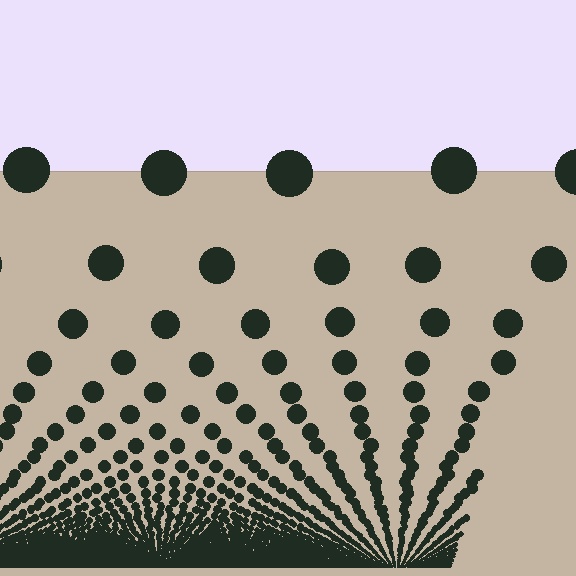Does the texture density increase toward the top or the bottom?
Density increases toward the bottom.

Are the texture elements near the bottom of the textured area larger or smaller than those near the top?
Smaller. The gradient is inverted — elements near the bottom are smaller and denser.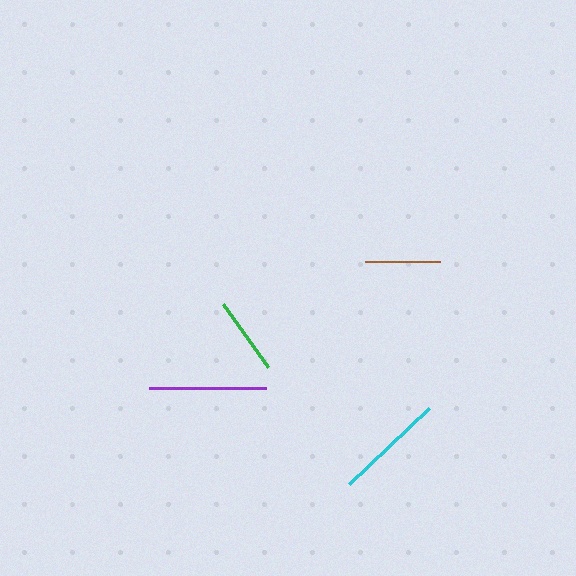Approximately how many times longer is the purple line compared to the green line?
The purple line is approximately 1.5 times the length of the green line.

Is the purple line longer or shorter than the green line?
The purple line is longer than the green line.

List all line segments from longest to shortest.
From longest to shortest: purple, cyan, green, brown.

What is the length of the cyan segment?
The cyan segment is approximately 110 pixels long.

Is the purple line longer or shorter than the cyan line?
The purple line is longer than the cyan line.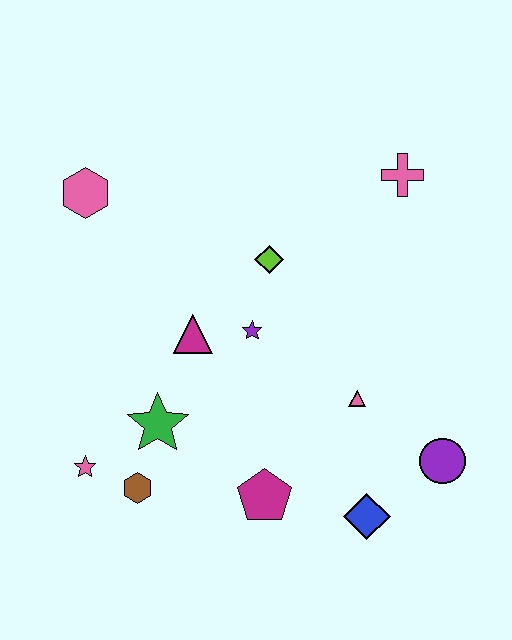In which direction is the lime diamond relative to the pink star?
The lime diamond is above the pink star.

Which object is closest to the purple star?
The magenta triangle is closest to the purple star.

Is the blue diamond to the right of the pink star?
Yes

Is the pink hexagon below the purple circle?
No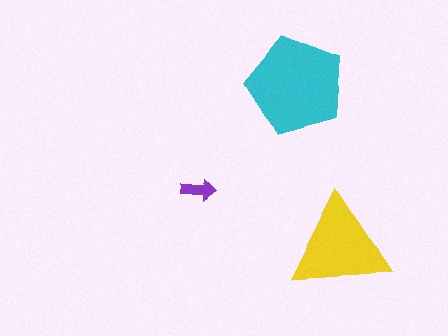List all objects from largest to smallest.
The cyan pentagon, the yellow triangle, the purple arrow.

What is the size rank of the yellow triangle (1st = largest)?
2nd.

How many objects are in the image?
There are 3 objects in the image.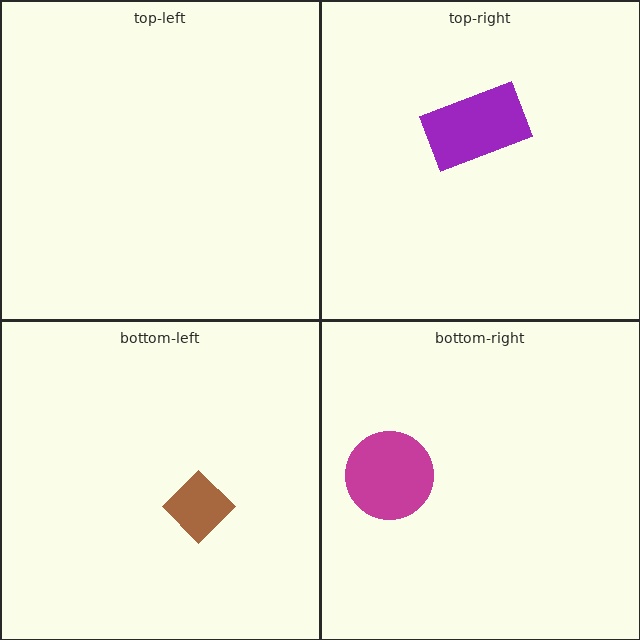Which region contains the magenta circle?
The bottom-right region.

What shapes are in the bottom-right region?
The magenta circle.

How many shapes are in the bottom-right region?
1.